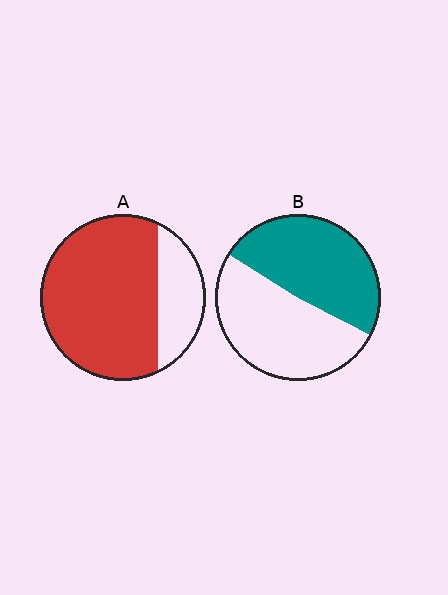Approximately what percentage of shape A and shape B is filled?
A is approximately 75% and B is approximately 50%.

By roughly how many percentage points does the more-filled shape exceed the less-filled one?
By roughly 25 percentage points (A over B).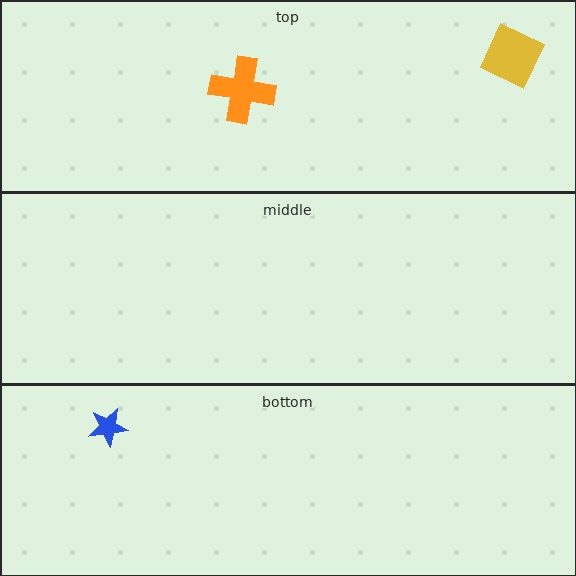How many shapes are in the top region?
2.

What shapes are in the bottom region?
The blue star.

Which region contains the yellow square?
The top region.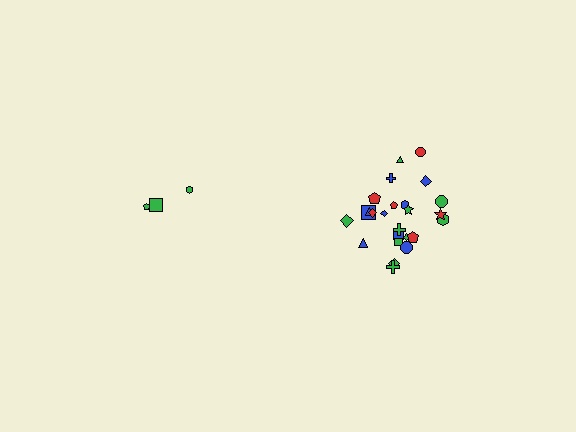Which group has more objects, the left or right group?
The right group.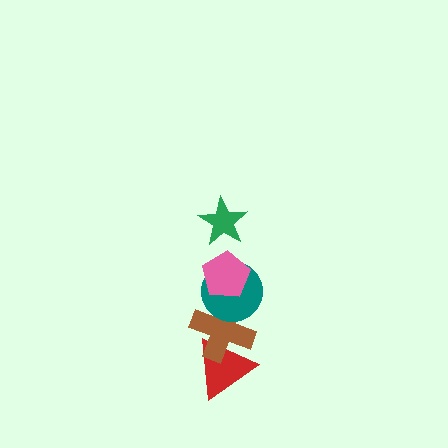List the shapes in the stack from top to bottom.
From top to bottom: the green star, the pink pentagon, the teal circle, the brown cross, the red triangle.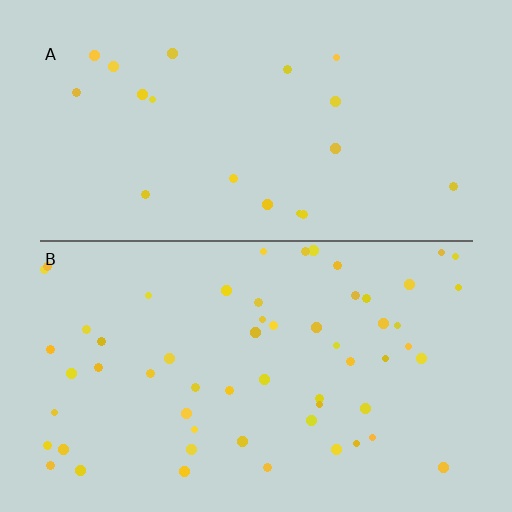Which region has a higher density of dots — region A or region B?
B (the bottom).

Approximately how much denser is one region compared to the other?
Approximately 3.0× — region B over region A.